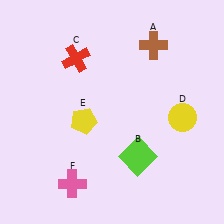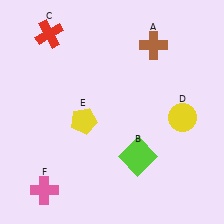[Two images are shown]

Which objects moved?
The objects that moved are: the red cross (C), the pink cross (F).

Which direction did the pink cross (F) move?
The pink cross (F) moved left.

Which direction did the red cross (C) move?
The red cross (C) moved left.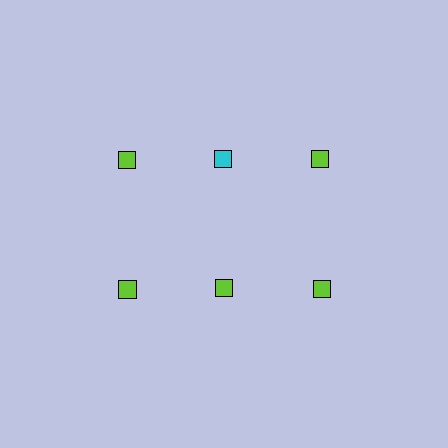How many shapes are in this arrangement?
There are 6 shapes arranged in a grid pattern.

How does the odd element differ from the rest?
It has a different color: cyan instead of lime.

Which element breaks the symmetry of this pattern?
The cyan square in the top row, second from left column breaks the symmetry. All other shapes are lime squares.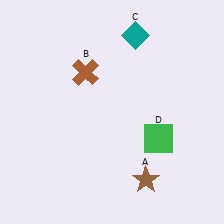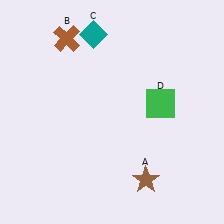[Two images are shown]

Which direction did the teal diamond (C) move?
The teal diamond (C) moved left.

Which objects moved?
The objects that moved are: the brown cross (B), the teal diamond (C), the green square (D).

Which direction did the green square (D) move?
The green square (D) moved up.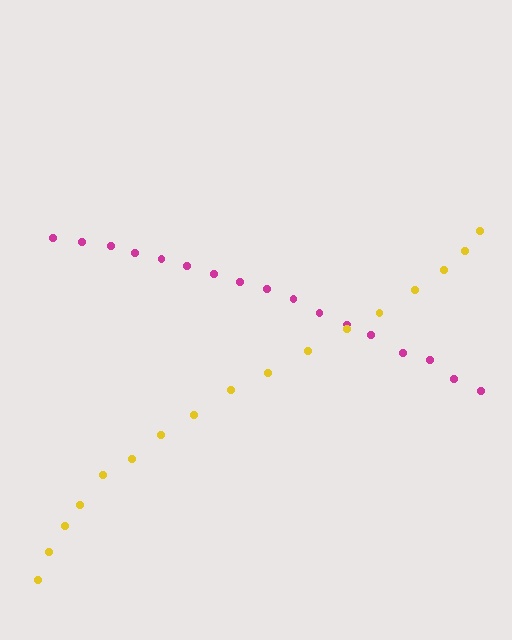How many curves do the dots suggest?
There are 2 distinct paths.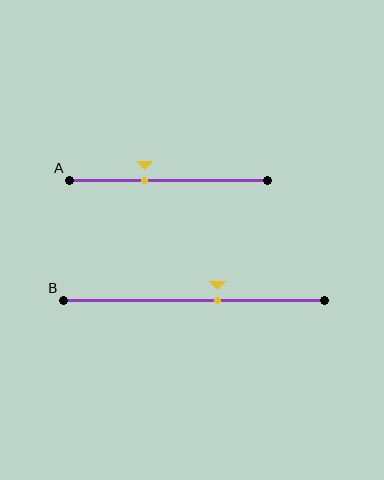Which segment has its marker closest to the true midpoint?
Segment B has its marker closest to the true midpoint.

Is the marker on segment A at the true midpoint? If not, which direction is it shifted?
No, the marker on segment A is shifted to the left by about 12% of the segment length.